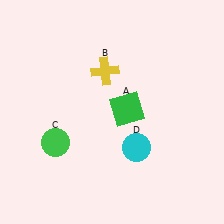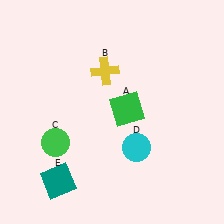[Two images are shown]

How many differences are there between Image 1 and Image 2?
There is 1 difference between the two images.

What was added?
A teal square (E) was added in Image 2.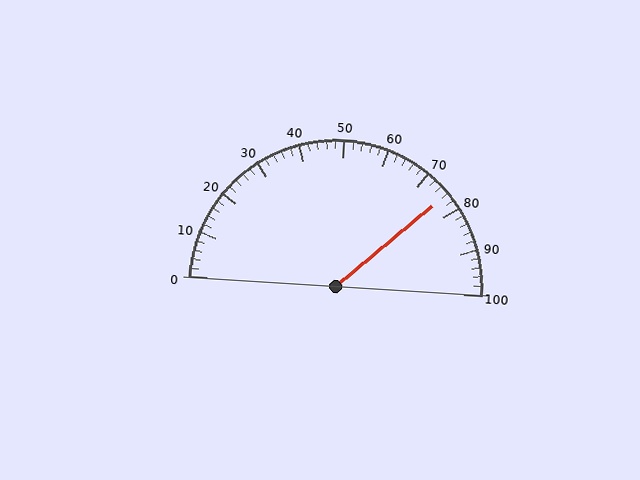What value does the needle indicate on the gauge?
The needle indicates approximately 76.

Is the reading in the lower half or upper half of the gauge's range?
The reading is in the upper half of the range (0 to 100).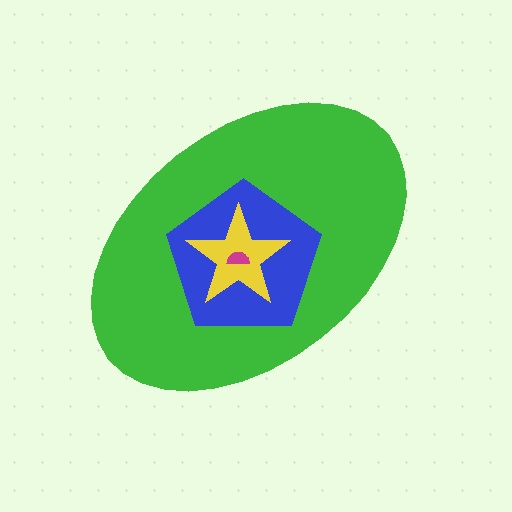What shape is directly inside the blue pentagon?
The yellow star.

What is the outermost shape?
The green ellipse.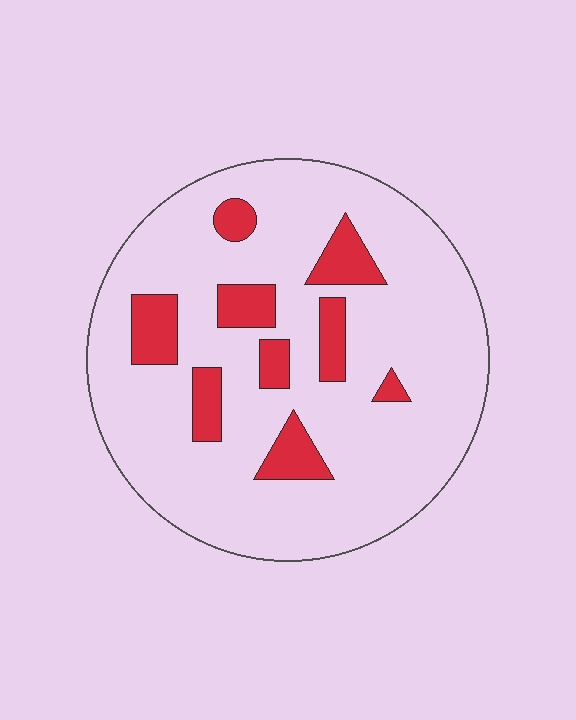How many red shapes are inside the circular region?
9.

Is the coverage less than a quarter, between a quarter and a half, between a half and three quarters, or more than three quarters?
Less than a quarter.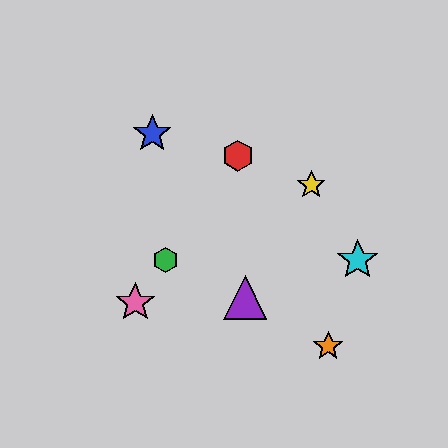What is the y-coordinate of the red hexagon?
The red hexagon is at y≈156.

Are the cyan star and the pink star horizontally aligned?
No, the cyan star is at y≈260 and the pink star is at y≈302.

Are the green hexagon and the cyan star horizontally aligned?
Yes, both are at y≈260.